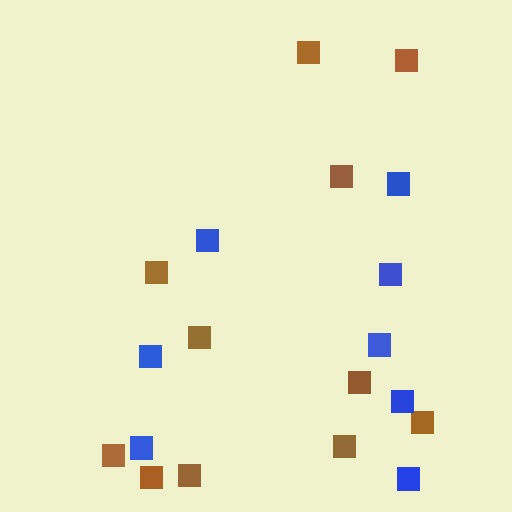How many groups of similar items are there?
There are 2 groups: one group of brown squares (11) and one group of blue squares (8).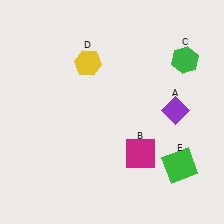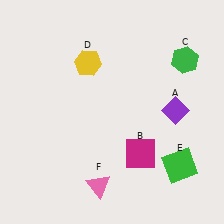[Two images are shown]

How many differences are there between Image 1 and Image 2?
There is 1 difference between the two images.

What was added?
A pink triangle (F) was added in Image 2.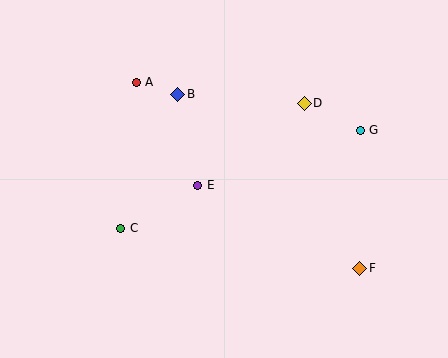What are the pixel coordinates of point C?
Point C is at (121, 228).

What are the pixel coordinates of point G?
Point G is at (360, 130).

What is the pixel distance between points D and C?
The distance between D and C is 222 pixels.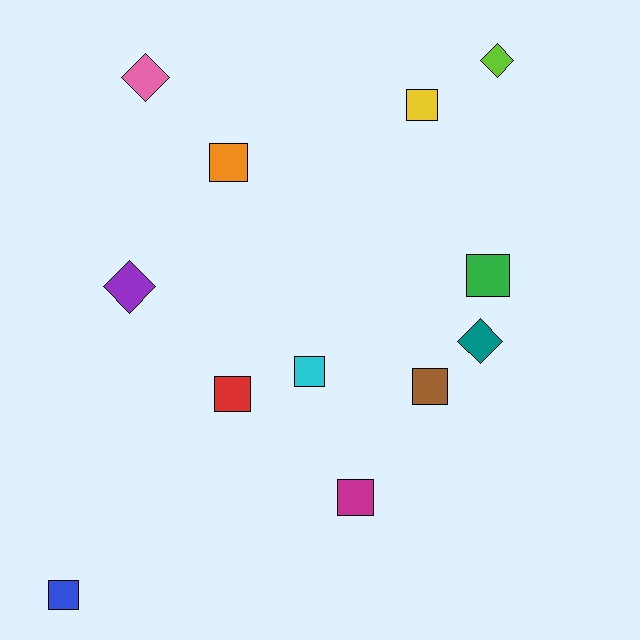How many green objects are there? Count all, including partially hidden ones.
There is 1 green object.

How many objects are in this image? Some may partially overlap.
There are 12 objects.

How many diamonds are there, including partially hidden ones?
There are 4 diamonds.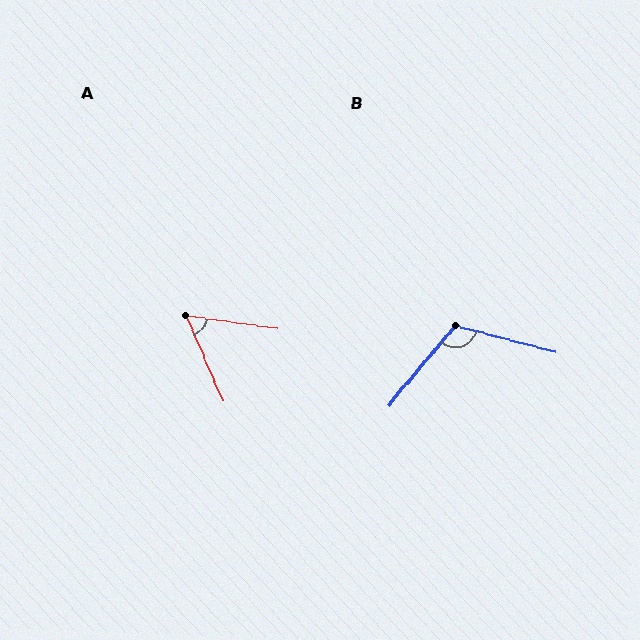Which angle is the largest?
B, at approximately 115 degrees.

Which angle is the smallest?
A, at approximately 58 degrees.